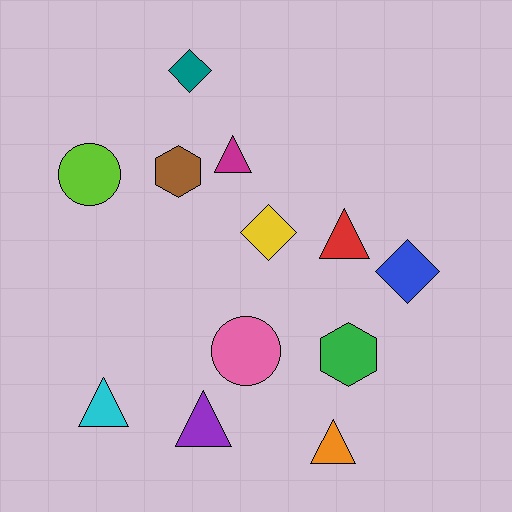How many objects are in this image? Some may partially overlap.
There are 12 objects.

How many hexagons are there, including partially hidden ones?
There are 2 hexagons.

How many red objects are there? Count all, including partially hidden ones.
There is 1 red object.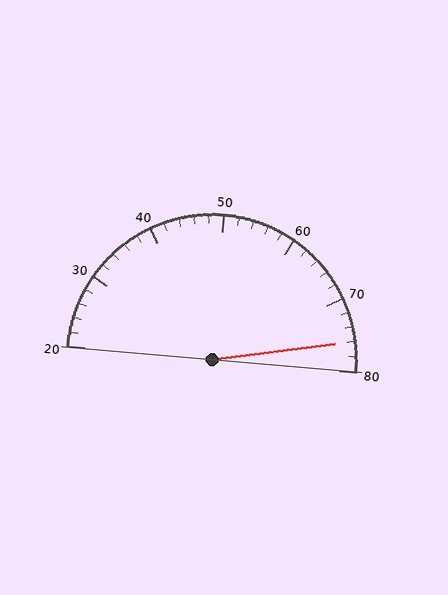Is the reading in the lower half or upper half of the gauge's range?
The reading is in the upper half of the range (20 to 80).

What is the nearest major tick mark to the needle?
The nearest major tick mark is 80.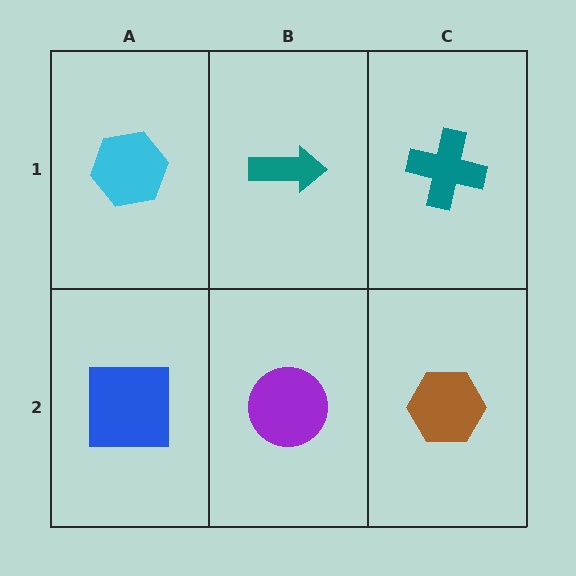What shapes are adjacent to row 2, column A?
A cyan hexagon (row 1, column A), a purple circle (row 2, column B).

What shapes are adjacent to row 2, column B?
A teal arrow (row 1, column B), a blue square (row 2, column A), a brown hexagon (row 2, column C).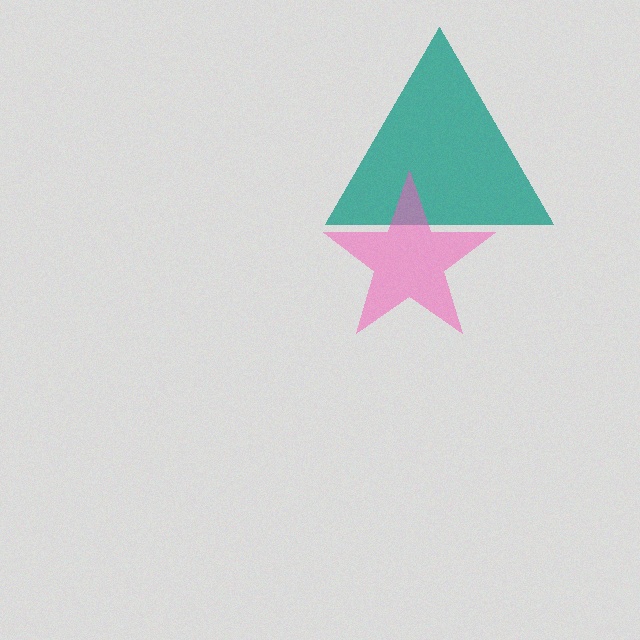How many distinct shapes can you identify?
There are 2 distinct shapes: a teal triangle, a pink star.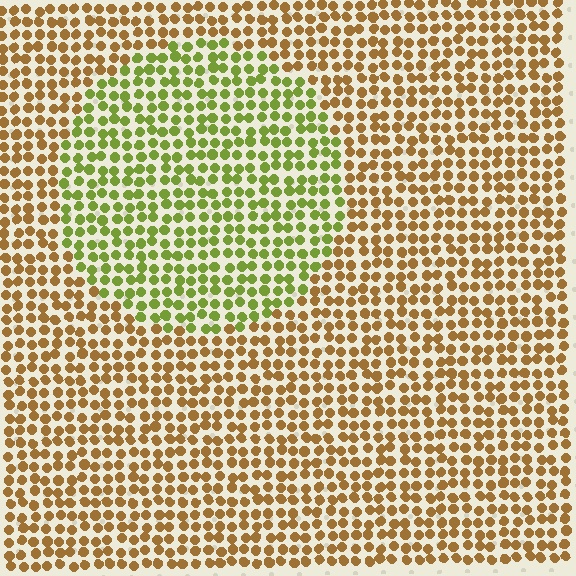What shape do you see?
I see a circle.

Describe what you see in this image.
The image is filled with small brown elements in a uniform arrangement. A circle-shaped region is visible where the elements are tinted to a slightly different hue, forming a subtle color boundary.